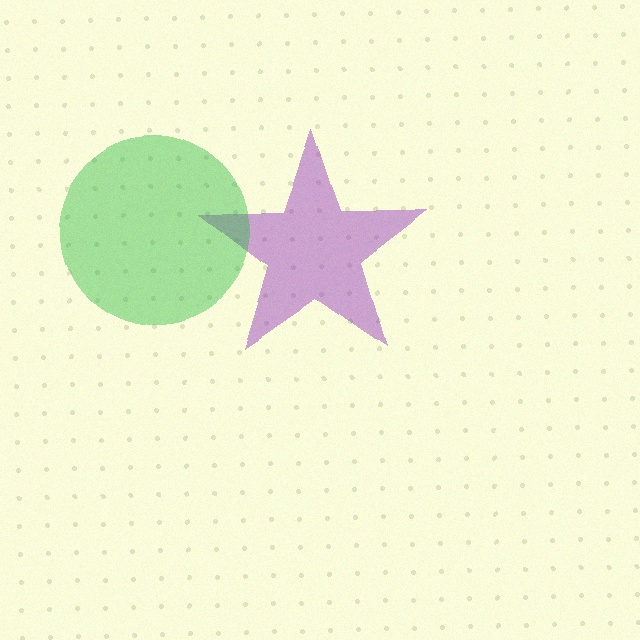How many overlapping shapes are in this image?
There are 2 overlapping shapes in the image.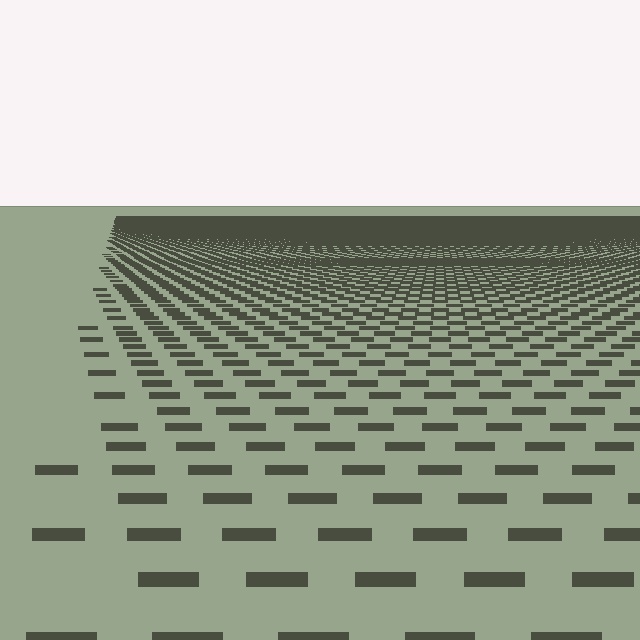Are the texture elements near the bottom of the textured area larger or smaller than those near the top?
Larger. Near the bottom, elements are closer to the viewer and appear at a bigger on-screen size.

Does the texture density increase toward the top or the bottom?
Density increases toward the top.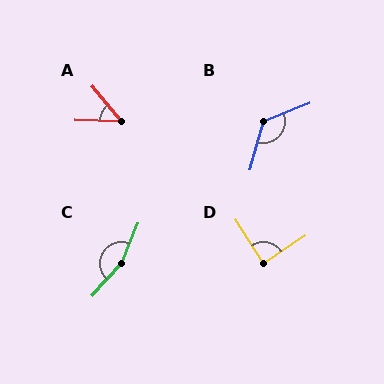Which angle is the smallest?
A, at approximately 47 degrees.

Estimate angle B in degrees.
Approximately 127 degrees.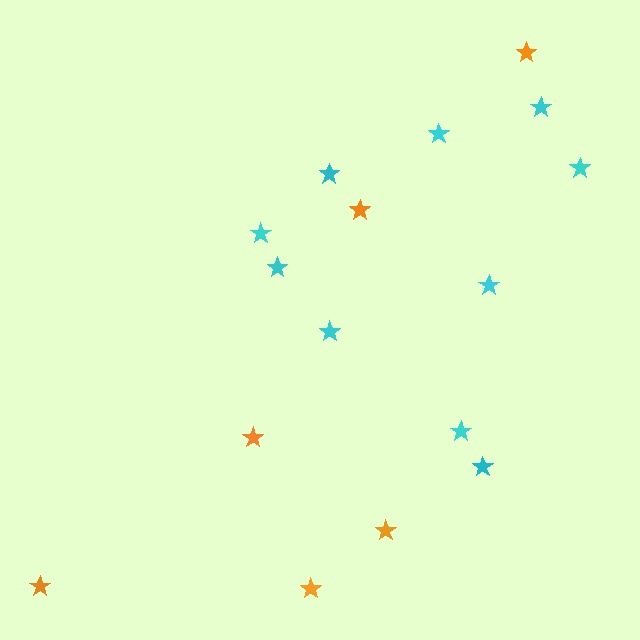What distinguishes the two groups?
There are 2 groups: one group of cyan stars (10) and one group of orange stars (6).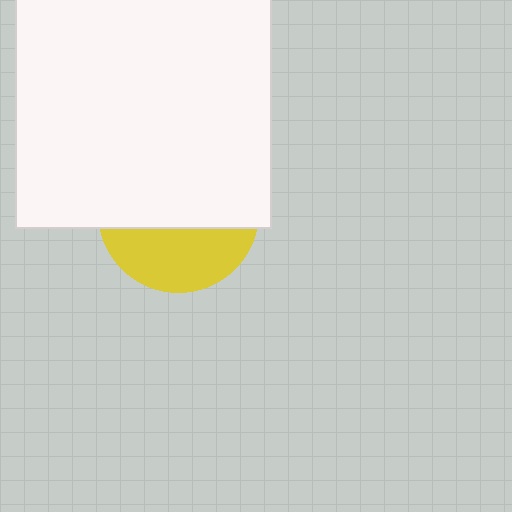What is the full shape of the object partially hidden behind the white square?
The partially hidden object is a yellow circle.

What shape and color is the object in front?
The object in front is a white square.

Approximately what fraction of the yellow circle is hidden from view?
Roughly 63% of the yellow circle is hidden behind the white square.